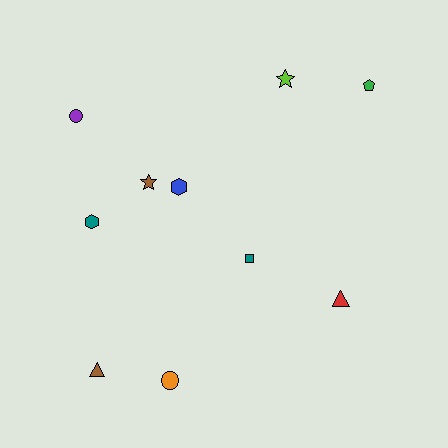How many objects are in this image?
There are 10 objects.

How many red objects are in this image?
There is 1 red object.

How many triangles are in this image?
There are 2 triangles.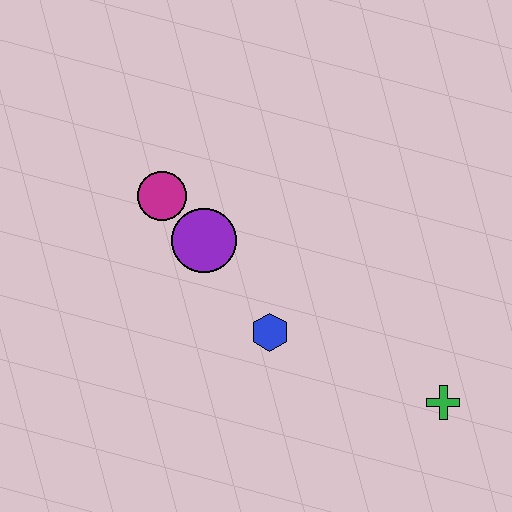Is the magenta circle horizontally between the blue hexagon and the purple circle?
No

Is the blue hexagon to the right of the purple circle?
Yes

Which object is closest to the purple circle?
The magenta circle is closest to the purple circle.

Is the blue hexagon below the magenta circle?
Yes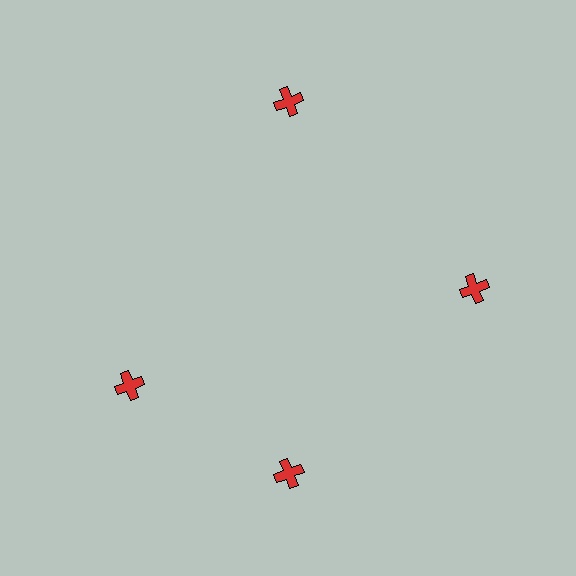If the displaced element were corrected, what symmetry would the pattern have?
It would have 4-fold rotational symmetry — the pattern would map onto itself every 90 degrees.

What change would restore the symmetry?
The symmetry would be restored by rotating it back into even spacing with its neighbors so that all 4 crosses sit at equal angles and equal distance from the center.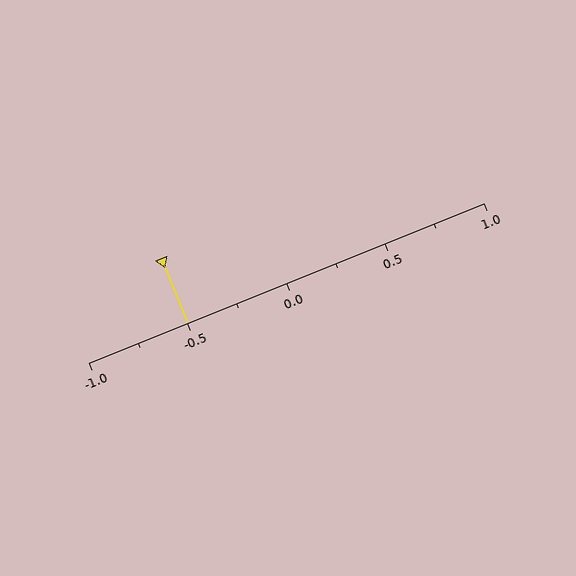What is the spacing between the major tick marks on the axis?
The major ticks are spaced 0.5 apart.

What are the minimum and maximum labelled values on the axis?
The axis runs from -1.0 to 1.0.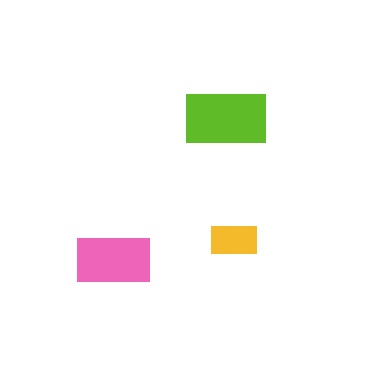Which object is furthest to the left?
The pink rectangle is leftmost.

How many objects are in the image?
There are 3 objects in the image.